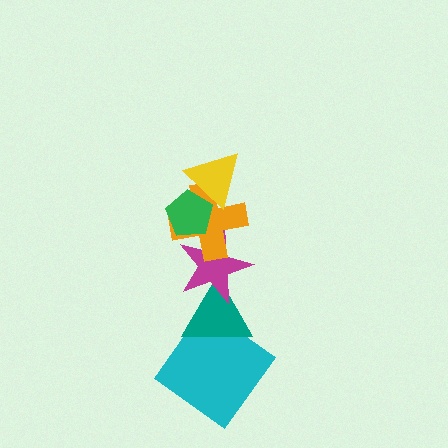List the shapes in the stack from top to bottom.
From top to bottom: the green pentagon, the yellow triangle, the orange cross, the magenta star, the teal triangle, the cyan diamond.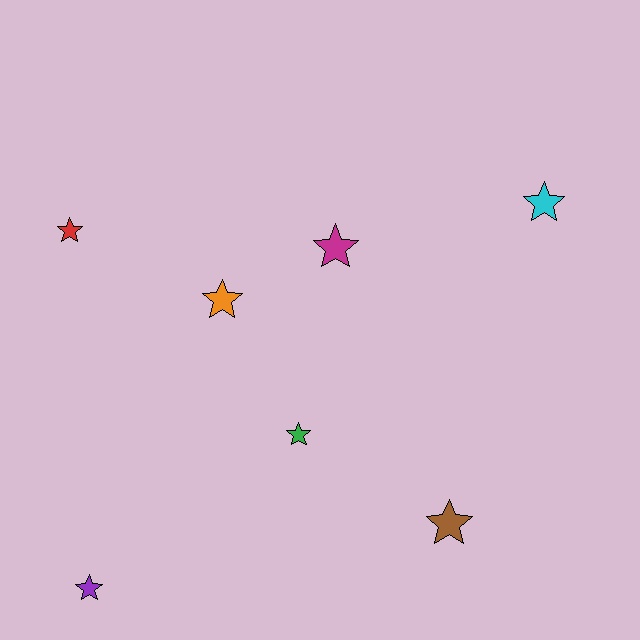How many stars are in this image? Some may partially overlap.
There are 7 stars.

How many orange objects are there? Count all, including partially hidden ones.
There is 1 orange object.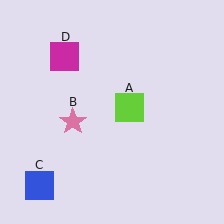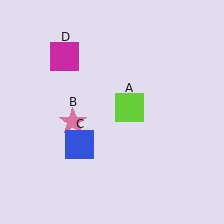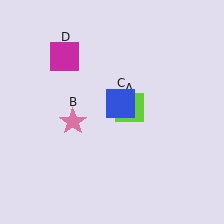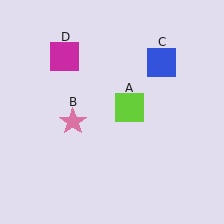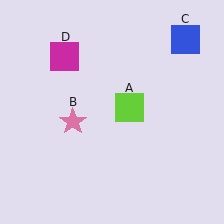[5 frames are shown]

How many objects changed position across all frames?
1 object changed position: blue square (object C).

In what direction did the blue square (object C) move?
The blue square (object C) moved up and to the right.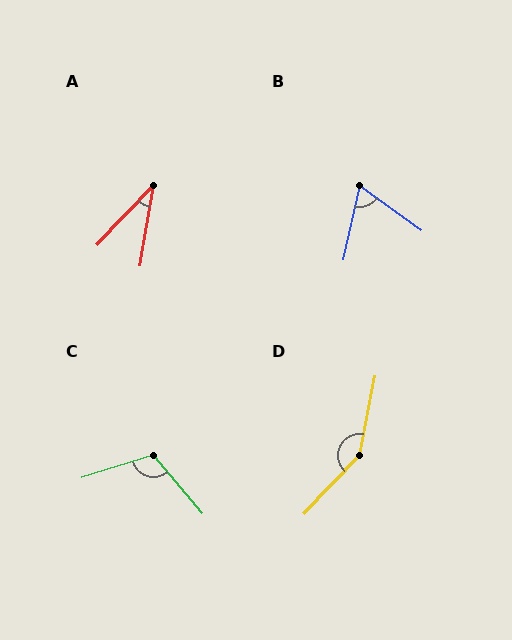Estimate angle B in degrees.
Approximately 67 degrees.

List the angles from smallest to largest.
A (34°), B (67°), C (113°), D (148°).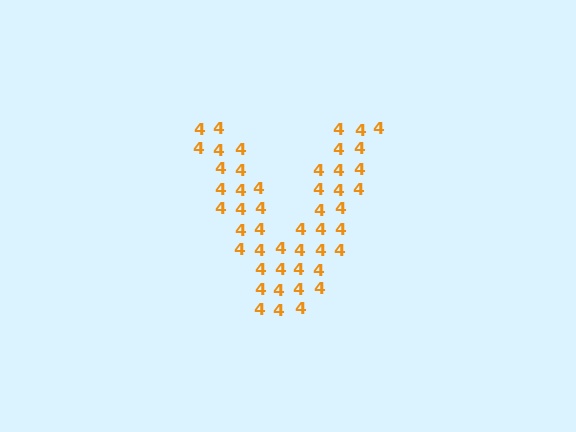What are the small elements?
The small elements are digit 4's.